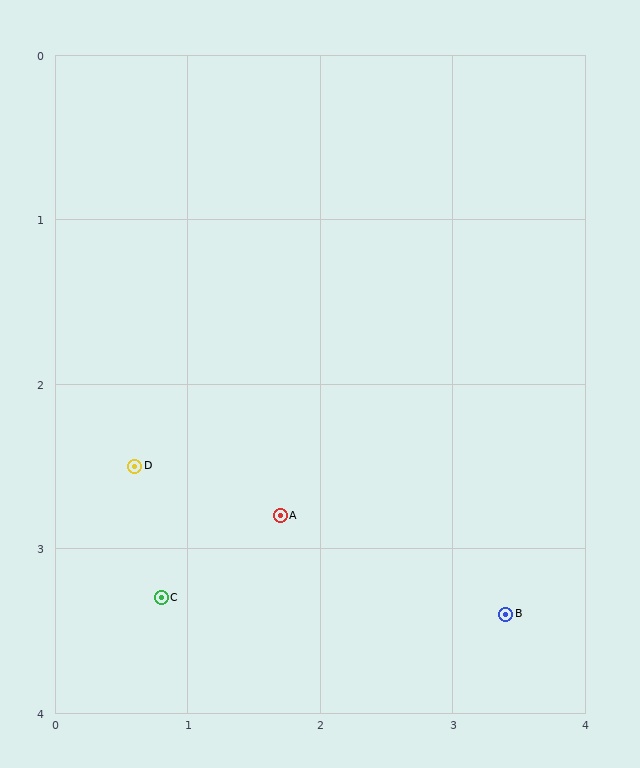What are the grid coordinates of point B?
Point B is at approximately (3.4, 3.4).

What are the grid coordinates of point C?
Point C is at approximately (0.8, 3.3).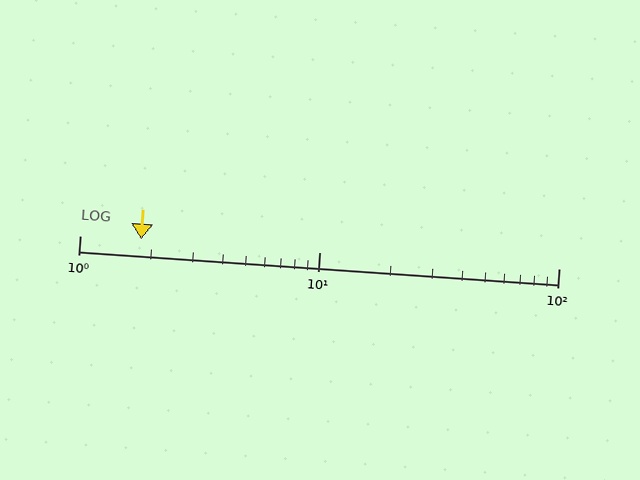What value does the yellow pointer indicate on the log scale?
The pointer indicates approximately 1.8.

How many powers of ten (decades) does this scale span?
The scale spans 2 decades, from 1 to 100.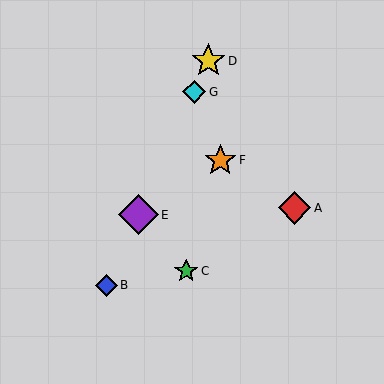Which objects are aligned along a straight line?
Objects B, D, E, G are aligned along a straight line.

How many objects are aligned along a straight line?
4 objects (B, D, E, G) are aligned along a straight line.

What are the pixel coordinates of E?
Object E is at (138, 215).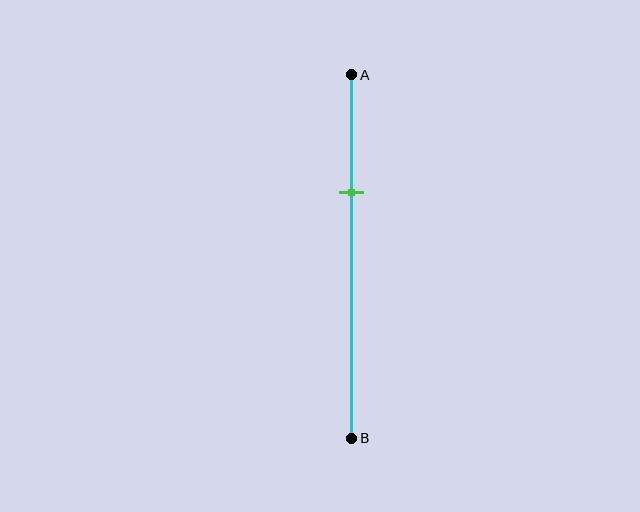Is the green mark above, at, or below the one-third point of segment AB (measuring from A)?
The green mark is approximately at the one-third point of segment AB.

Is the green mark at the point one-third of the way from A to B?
Yes, the mark is approximately at the one-third point.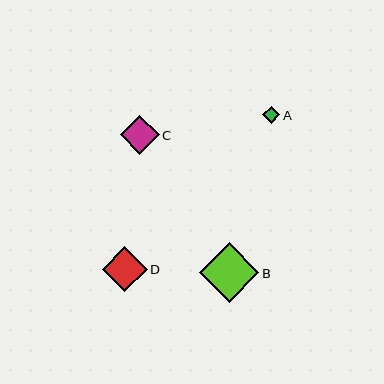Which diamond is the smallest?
Diamond A is the smallest with a size of approximately 17 pixels.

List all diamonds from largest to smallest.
From largest to smallest: B, D, C, A.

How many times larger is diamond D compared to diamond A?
Diamond D is approximately 2.7 times the size of diamond A.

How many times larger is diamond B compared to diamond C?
Diamond B is approximately 1.6 times the size of diamond C.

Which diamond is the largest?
Diamond B is the largest with a size of approximately 60 pixels.